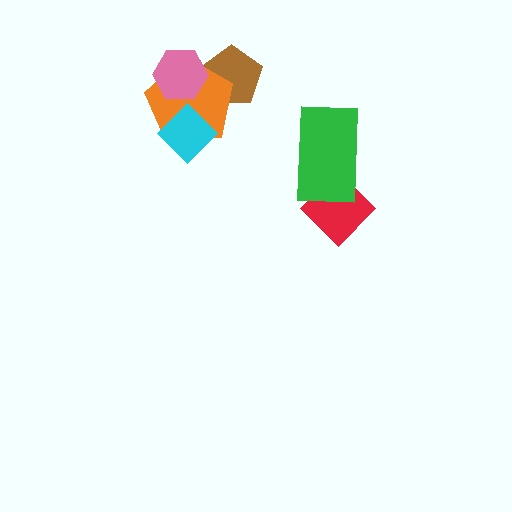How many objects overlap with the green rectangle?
1 object overlaps with the green rectangle.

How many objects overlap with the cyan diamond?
1 object overlaps with the cyan diamond.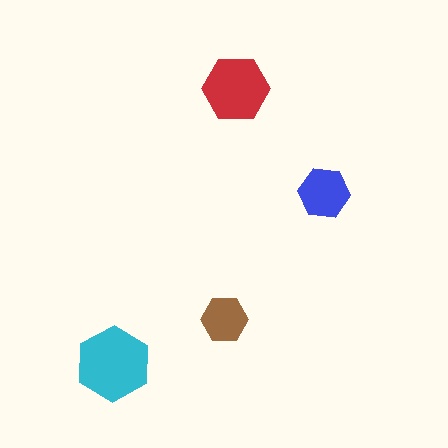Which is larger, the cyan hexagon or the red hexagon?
The cyan one.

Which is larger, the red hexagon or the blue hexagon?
The red one.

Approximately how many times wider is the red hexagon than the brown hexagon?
About 1.5 times wider.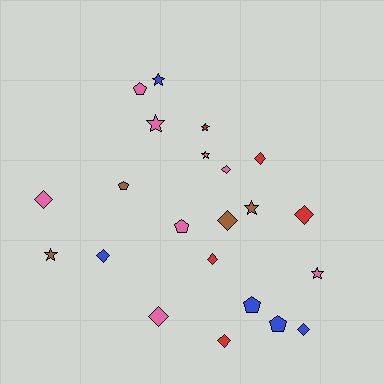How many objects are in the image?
There are 22 objects.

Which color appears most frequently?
Pink, with 8 objects.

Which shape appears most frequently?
Diamond, with 10 objects.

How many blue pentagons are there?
There are 2 blue pentagons.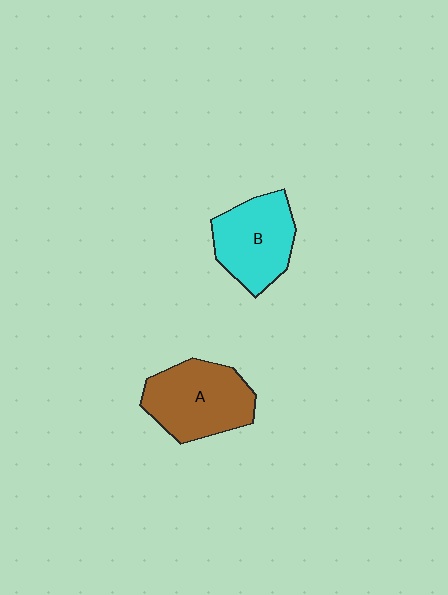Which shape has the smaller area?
Shape B (cyan).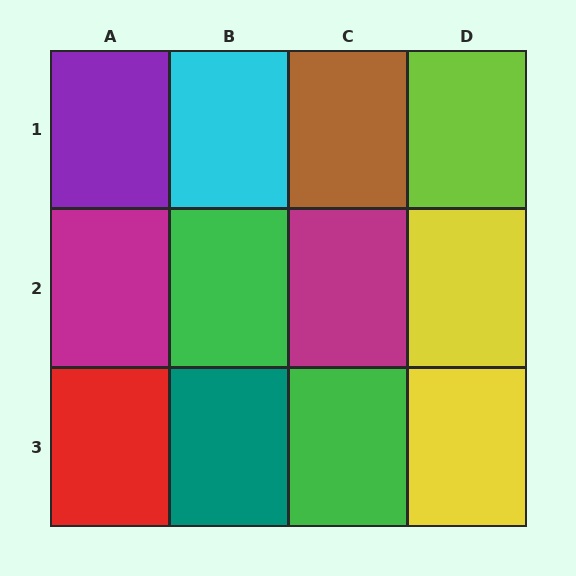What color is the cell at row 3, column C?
Green.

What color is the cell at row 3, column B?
Teal.